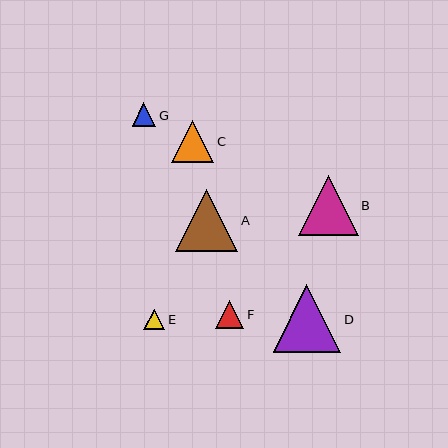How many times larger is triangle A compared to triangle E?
Triangle A is approximately 3.0 times the size of triangle E.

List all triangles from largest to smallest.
From largest to smallest: D, A, B, C, F, G, E.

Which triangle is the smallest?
Triangle E is the smallest with a size of approximately 21 pixels.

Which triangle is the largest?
Triangle D is the largest with a size of approximately 67 pixels.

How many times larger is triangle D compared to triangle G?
Triangle D is approximately 2.9 times the size of triangle G.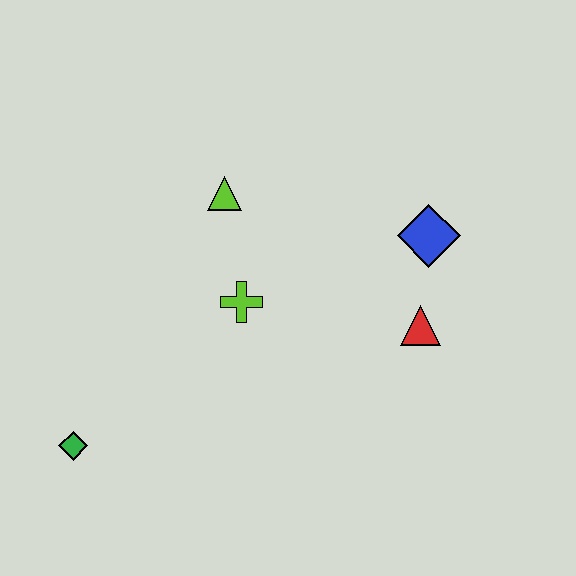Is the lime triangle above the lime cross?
Yes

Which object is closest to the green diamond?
The lime cross is closest to the green diamond.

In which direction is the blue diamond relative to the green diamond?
The blue diamond is to the right of the green diamond.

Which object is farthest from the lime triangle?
The green diamond is farthest from the lime triangle.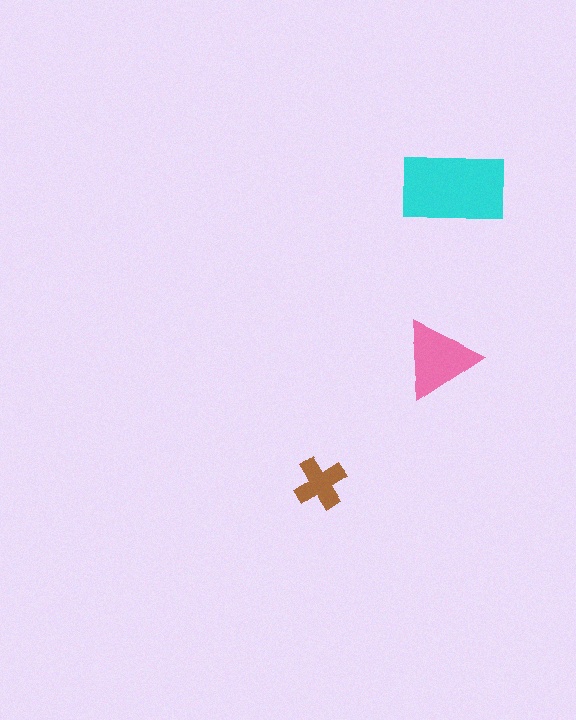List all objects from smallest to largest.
The brown cross, the pink triangle, the cyan rectangle.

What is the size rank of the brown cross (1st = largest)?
3rd.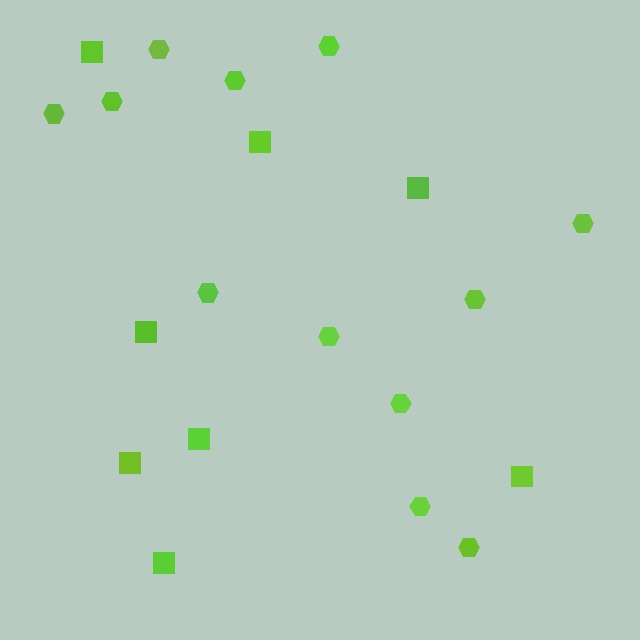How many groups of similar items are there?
There are 2 groups: one group of squares (8) and one group of hexagons (12).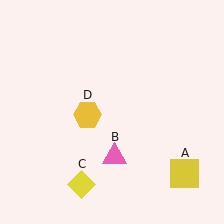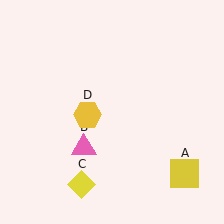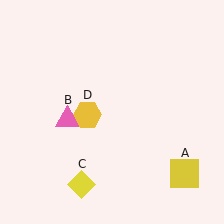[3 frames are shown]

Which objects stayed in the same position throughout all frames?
Yellow square (object A) and yellow diamond (object C) and yellow hexagon (object D) remained stationary.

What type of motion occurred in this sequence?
The pink triangle (object B) rotated clockwise around the center of the scene.